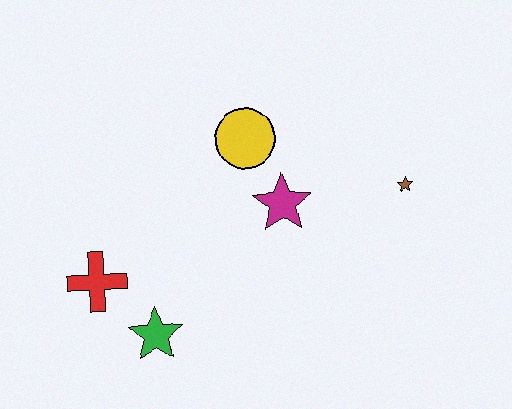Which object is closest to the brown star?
The magenta star is closest to the brown star.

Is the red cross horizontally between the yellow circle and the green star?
No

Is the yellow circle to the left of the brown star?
Yes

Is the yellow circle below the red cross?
No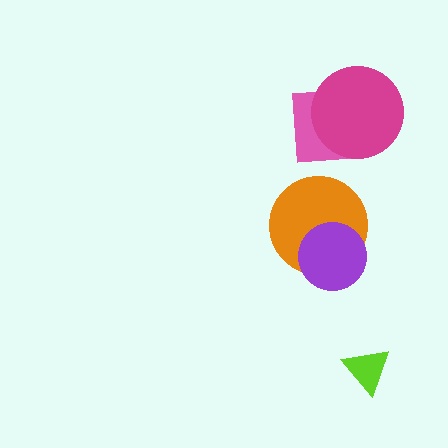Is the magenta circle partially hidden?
No, no other shape covers it.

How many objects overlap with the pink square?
1 object overlaps with the pink square.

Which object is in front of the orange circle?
The purple circle is in front of the orange circle.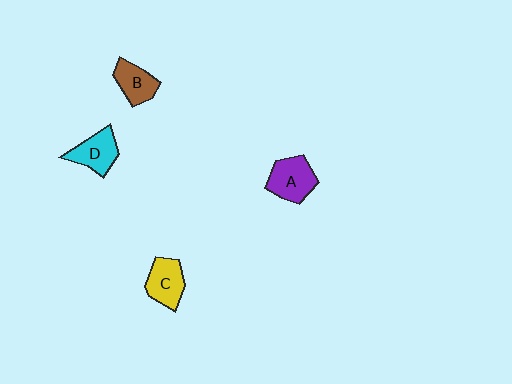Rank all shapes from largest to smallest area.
From largest to smallest: A (purple), D (cyan), C (yellow), B (brown).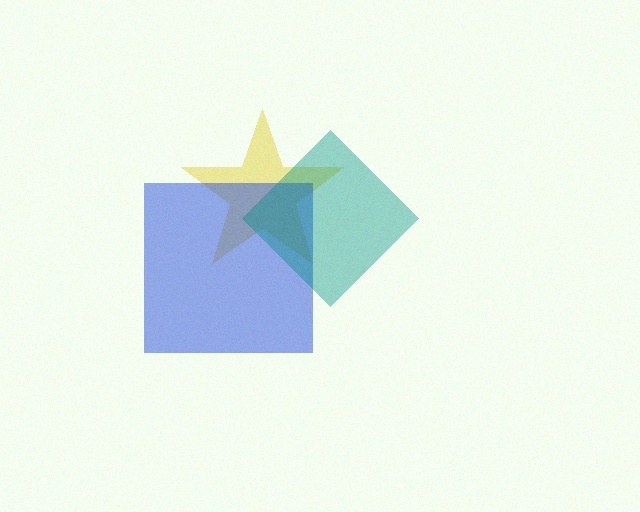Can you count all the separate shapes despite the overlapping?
Yes, there are 3 separate shapes.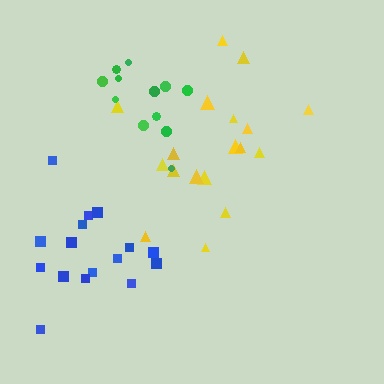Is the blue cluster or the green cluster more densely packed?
Blue.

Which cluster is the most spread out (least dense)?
Yellow.